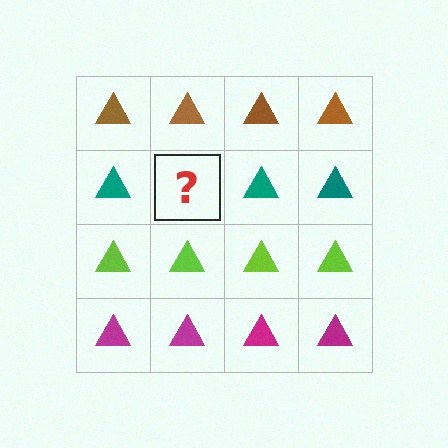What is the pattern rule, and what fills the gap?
The rule is that each row has a consistent color. The gap should be filled with a teal triangle.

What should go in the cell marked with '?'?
The missing cell should contain a teal triangle.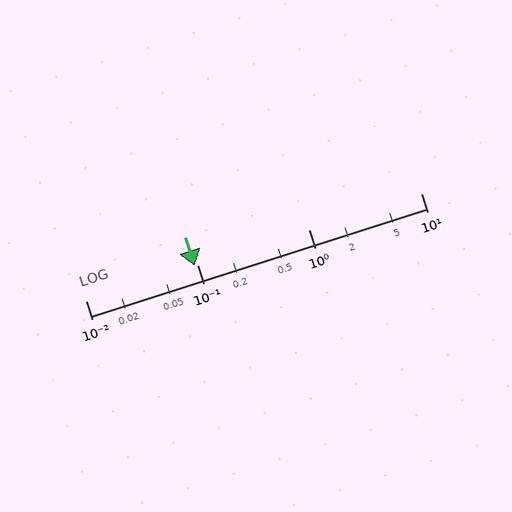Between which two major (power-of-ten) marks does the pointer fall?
The pointer is between 0.01 and 0.1.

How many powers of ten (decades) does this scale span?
The scale spans 3 decades, from 0.01 to 10.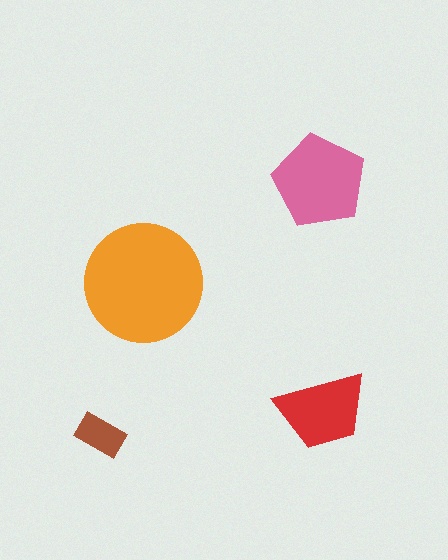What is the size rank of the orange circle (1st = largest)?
1st.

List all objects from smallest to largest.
The brown rectangle, the red trapezoid, the pink pentagon, the orange circle.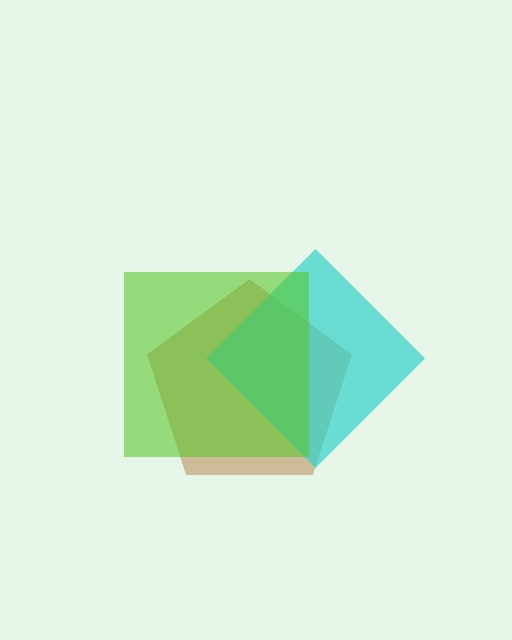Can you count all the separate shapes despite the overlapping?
Yes, there are 3 separate shapes.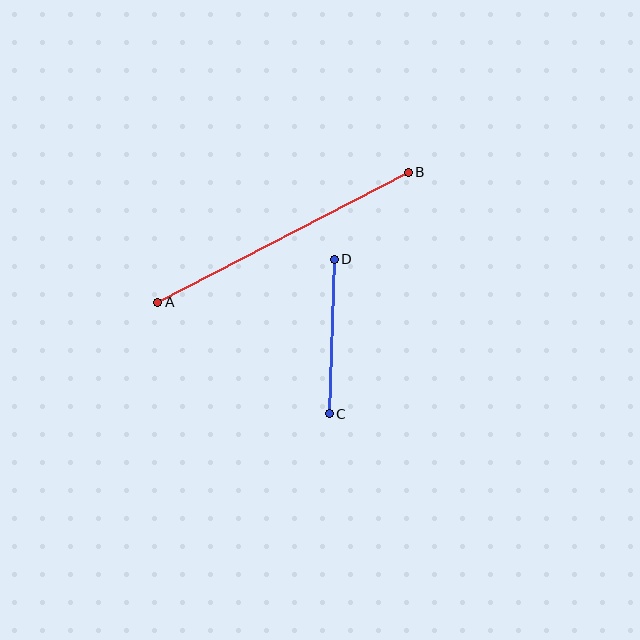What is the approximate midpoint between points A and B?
The midpoint is at approximately (283, 237) pixels.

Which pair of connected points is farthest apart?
Points A and B are farthest apart.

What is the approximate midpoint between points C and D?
The midpoint is at approximately (332, 336) pixels.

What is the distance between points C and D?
The distance is approximately 155 pixels.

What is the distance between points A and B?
The distance is approximately 282 pixels.